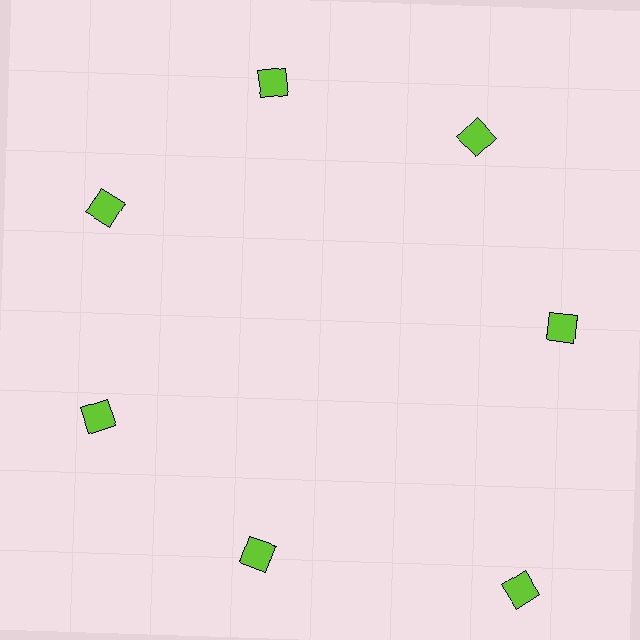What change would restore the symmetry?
The symmetry would be restored by moving it inward, back onto the ring so that all 7 squares sit at equal angles and equal distance from the center.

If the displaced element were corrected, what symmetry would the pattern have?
It would have 7-fold rotational symmetry — the pattern would map onto itself every 51 degrees.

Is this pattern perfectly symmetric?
No. The 7 lime squares are arranged in a ring, but one element near the 5 o'clock position is pushed outward from the center, breaking the 7-fold rotational symmetry.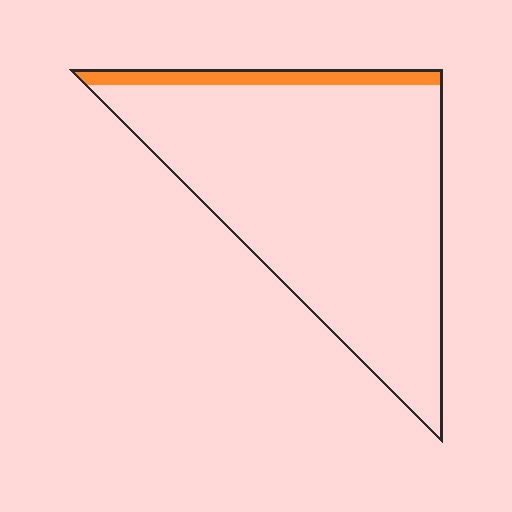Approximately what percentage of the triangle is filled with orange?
Approximately 10%.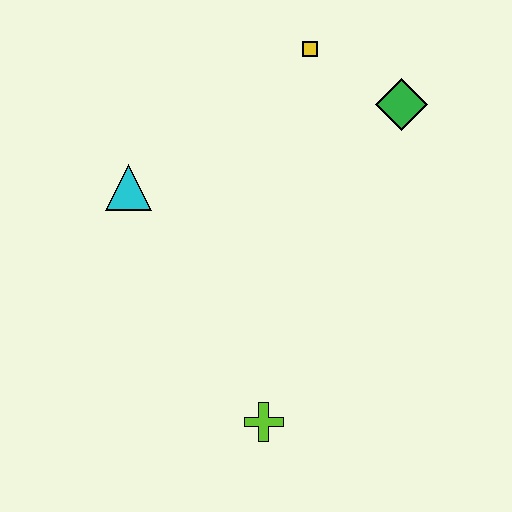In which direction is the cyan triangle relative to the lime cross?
The cyan triangle is above the lime cross.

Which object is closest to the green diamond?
The yellow square is closest to the green diamond.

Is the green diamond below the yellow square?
Yes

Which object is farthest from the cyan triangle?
The green diamond is farthest from the cyan triangle.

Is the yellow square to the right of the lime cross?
Yes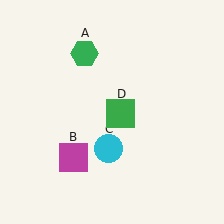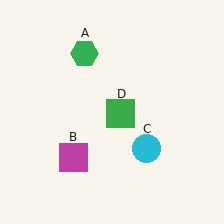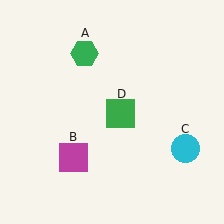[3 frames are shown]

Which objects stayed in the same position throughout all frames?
Green hexagon (object A) and magenta square (object B) and green square (object D) remained stationary.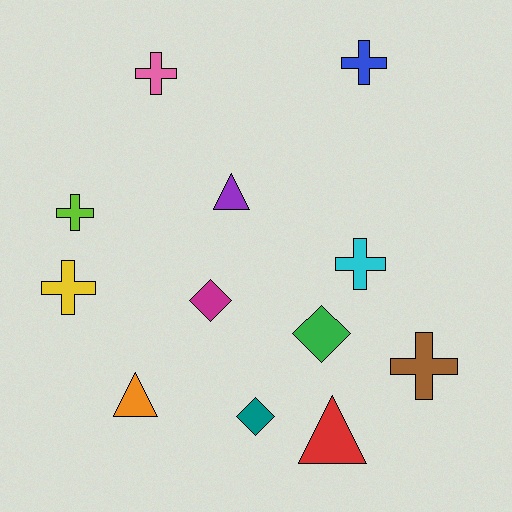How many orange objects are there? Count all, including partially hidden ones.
There is 1 orange object.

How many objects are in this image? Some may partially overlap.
There are 12 objects.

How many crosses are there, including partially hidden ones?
There are 6 crosses.